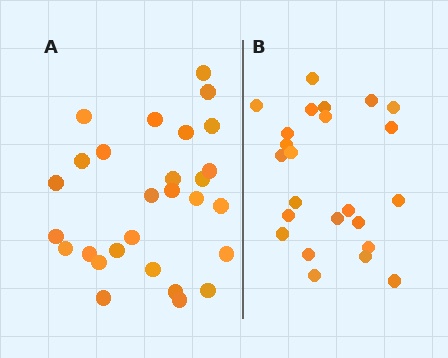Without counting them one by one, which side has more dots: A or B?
Region A (the left region) has more dots.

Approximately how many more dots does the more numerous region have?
Region A has about 4 more dots than region B.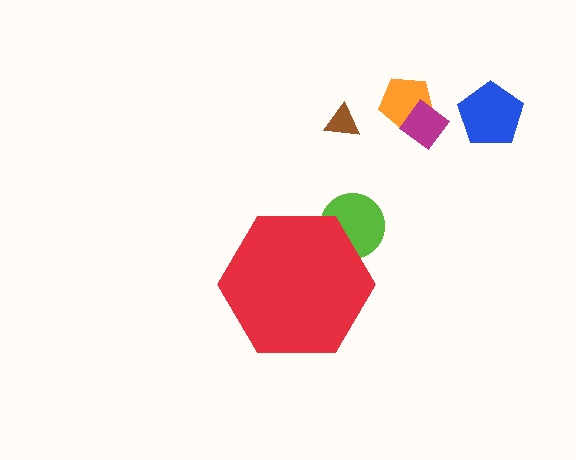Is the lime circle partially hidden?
Yes, the lime circle is partially hidden behind the red hexagon.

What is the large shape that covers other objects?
A red hexagon.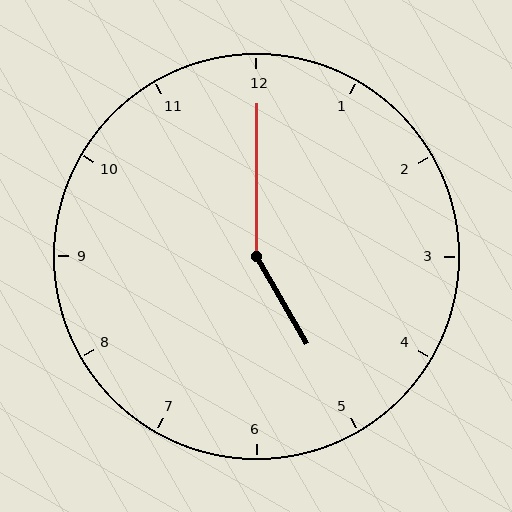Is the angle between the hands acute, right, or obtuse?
It is obtuse.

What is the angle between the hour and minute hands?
Approximately 150 degrees.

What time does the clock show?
5:00.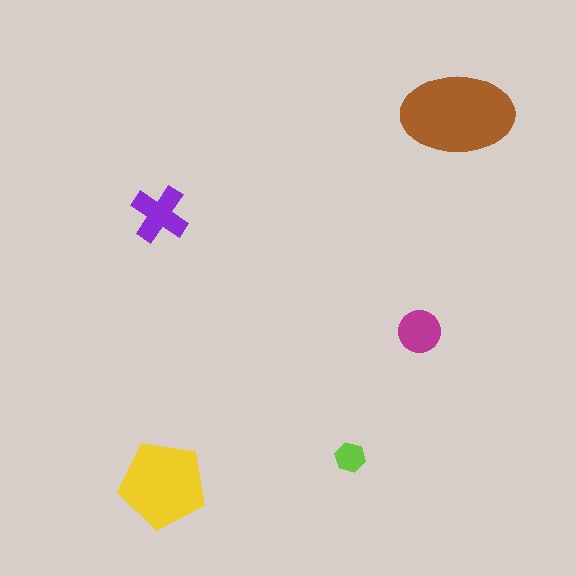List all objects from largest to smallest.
The brown ellipse, the yellow pentagon, the purple cross, the magenta circle, the lime hexagon.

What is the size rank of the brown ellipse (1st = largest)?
1st.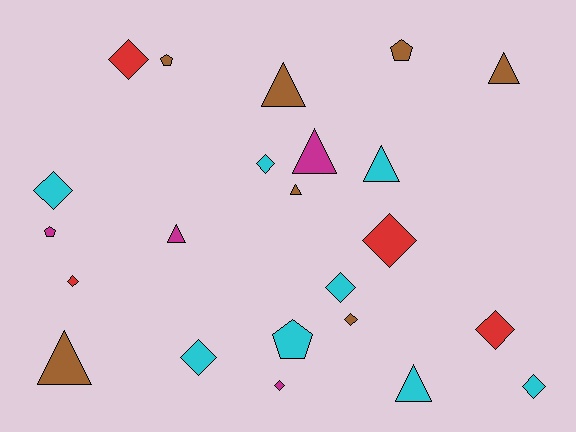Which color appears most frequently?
Cyan, with 8 objects.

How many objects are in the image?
There are 23 objects.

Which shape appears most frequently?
Diamond, with 11 objects.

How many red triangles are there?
There are no red triangles.